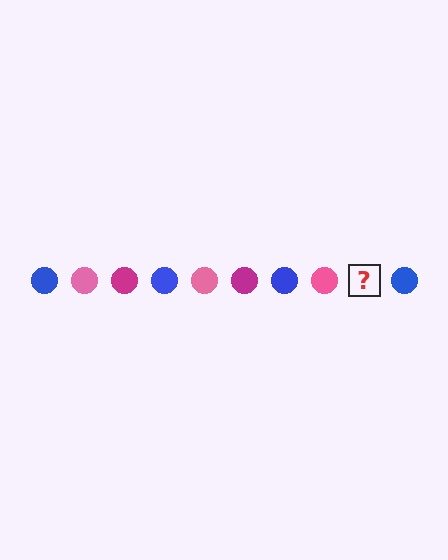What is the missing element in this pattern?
The missing element is a magenta circle.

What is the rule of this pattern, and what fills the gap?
The rule is that the pattern cycles through blue, pink, magenta circles. The gap should be filled with a magenta circle.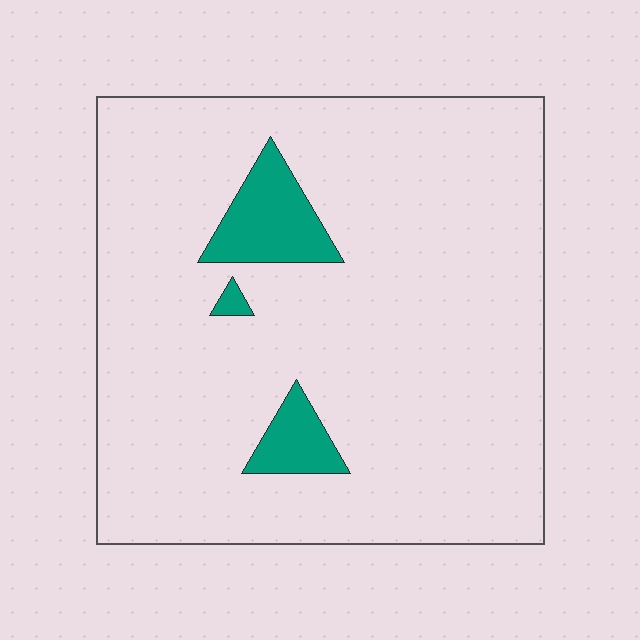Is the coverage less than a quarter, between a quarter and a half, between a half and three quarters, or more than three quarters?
Less than a quarter.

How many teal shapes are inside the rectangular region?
3.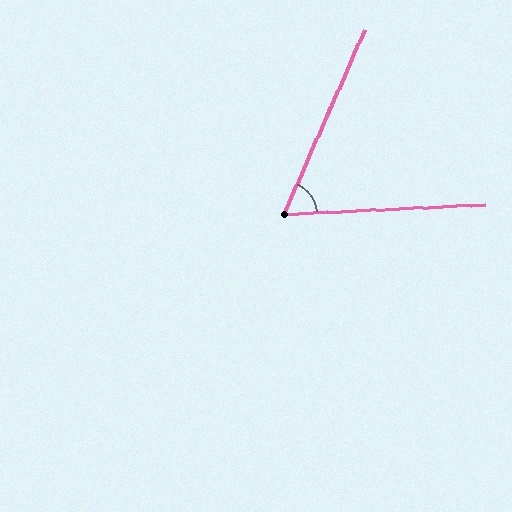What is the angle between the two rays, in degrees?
Approximately 64 degrees.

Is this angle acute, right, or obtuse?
It is acute.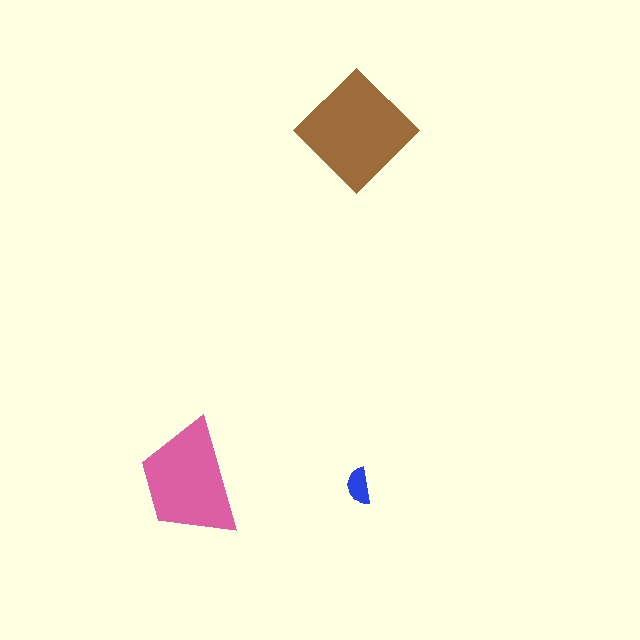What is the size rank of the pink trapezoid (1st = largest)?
2nd.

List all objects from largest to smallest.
The brown diamond, the pink trapezoid, the blue semicircle.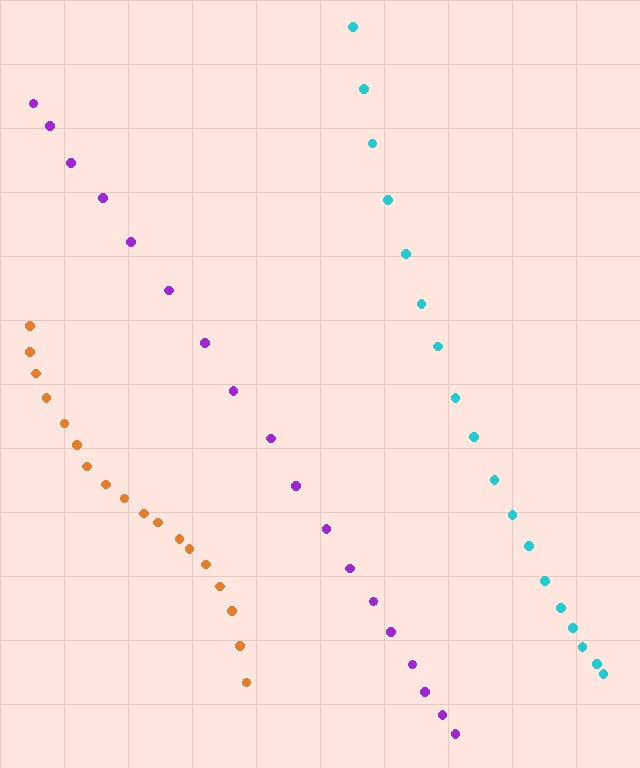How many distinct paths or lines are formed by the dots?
There are 3 distinct paths.